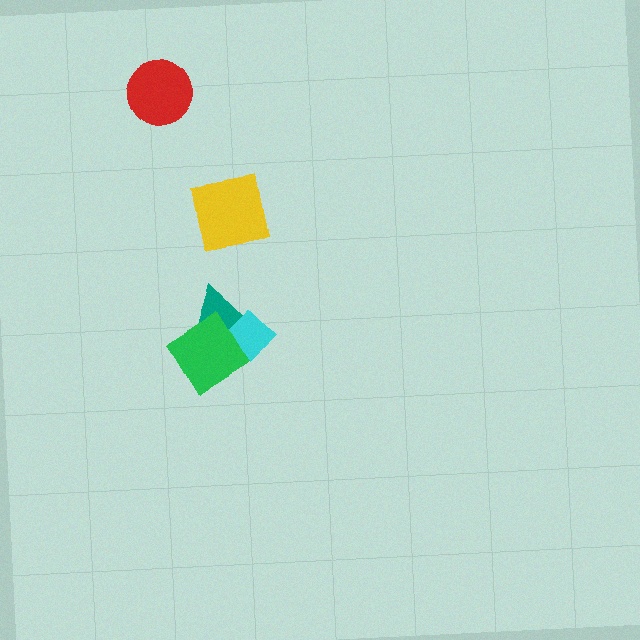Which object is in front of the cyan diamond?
The green diamond is in front of the cyan diamond.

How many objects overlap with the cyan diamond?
2 objects overlap with the cyan diamond.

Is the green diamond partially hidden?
No, no other shape covers it.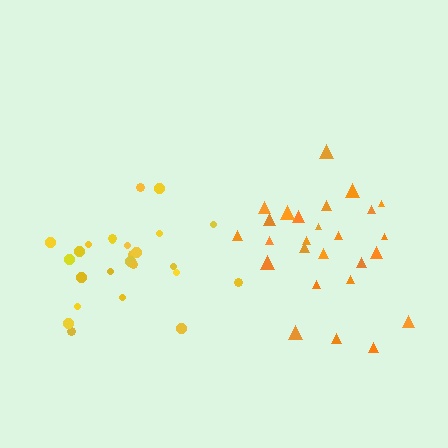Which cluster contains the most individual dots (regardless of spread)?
Orange (27).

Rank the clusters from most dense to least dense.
yellow, orange.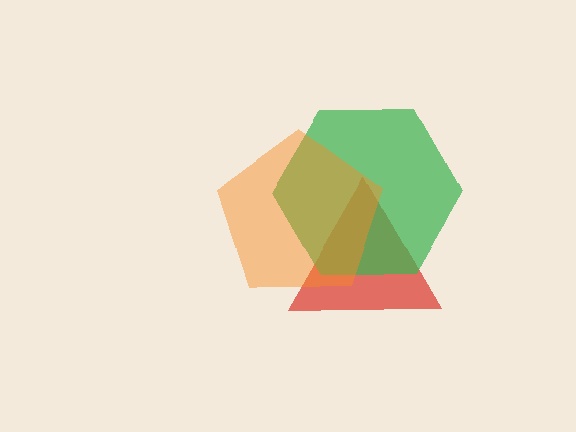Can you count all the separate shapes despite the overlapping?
Yes, there are 3 separate shapes.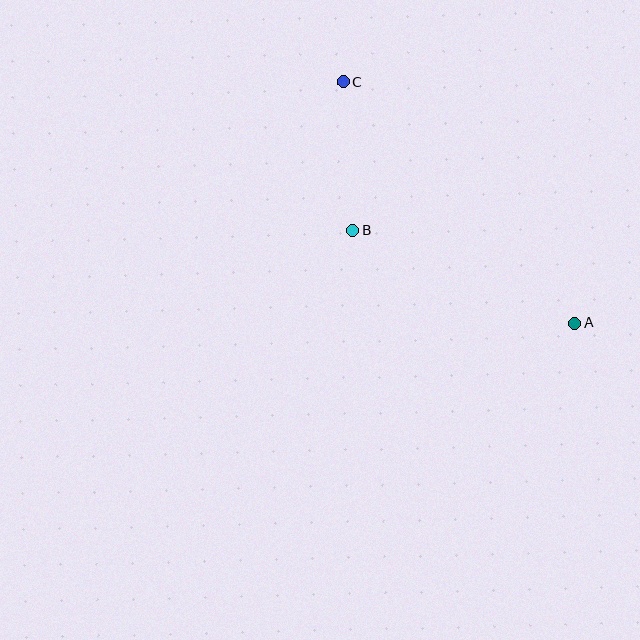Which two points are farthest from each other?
Points A and C are farthest from each other.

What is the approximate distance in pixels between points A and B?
The distance between A and B is approximately 240 pixels.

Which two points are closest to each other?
Points B and C are closest to each other.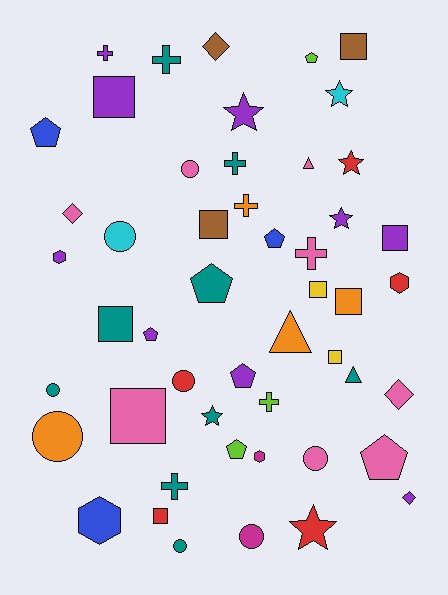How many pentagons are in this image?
There are 8 pentagons.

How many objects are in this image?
There are 50 objects.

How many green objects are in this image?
There are no green objects.